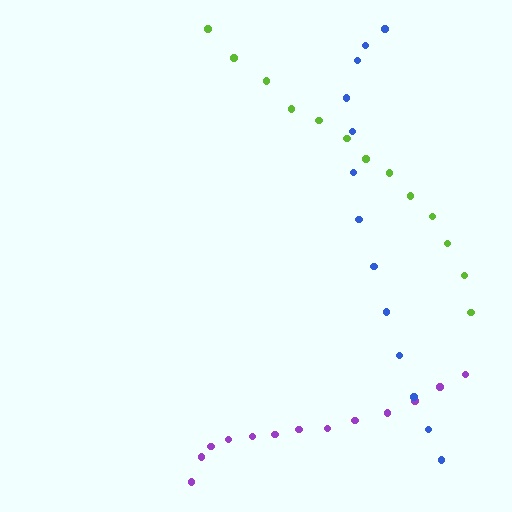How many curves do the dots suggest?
There are 3 distinct paths.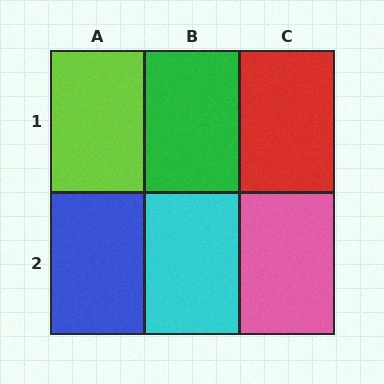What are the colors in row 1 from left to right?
Lime, green, red.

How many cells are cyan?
1 cell is cyan.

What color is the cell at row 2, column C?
Pink.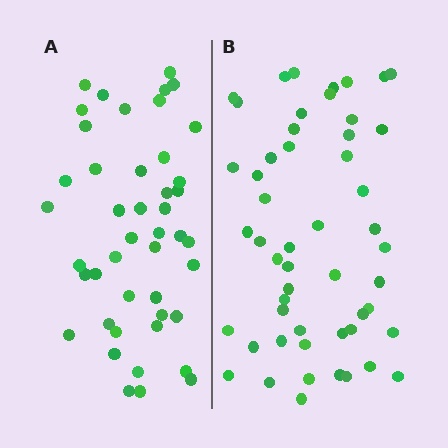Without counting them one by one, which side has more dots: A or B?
Region B (the right region) has more dots.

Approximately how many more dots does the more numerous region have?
Region B has roughly 8 or so more dots than region A.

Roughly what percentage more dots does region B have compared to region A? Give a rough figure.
About 15% more.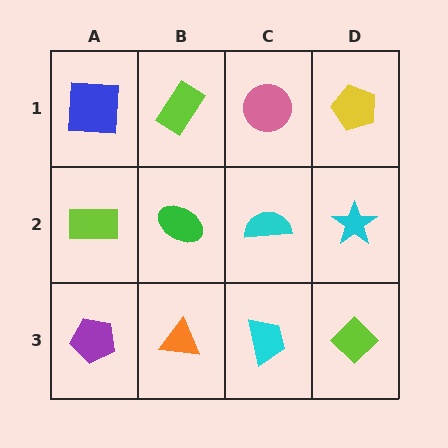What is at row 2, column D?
A cyan star.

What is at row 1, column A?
A blue square.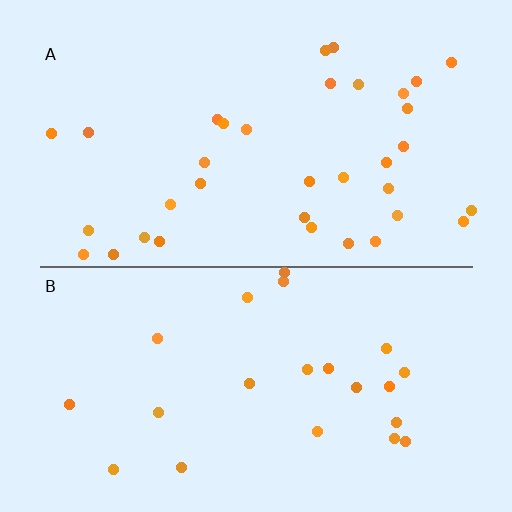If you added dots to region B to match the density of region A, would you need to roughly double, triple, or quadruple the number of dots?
Approximately double.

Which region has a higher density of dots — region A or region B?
A (the top).